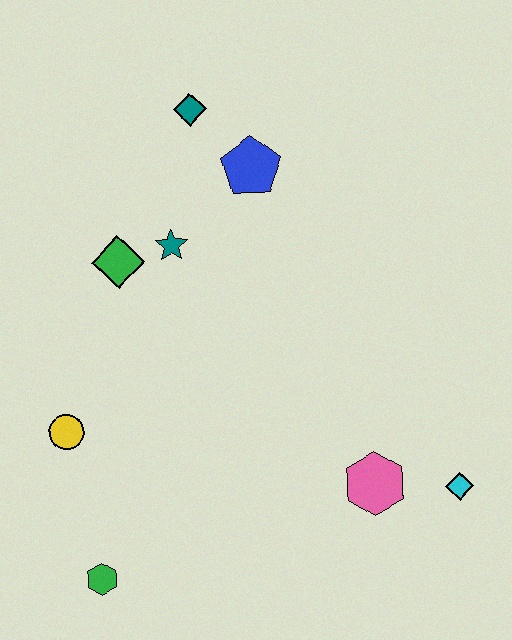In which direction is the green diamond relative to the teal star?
The green diamond is to the left of the teal star.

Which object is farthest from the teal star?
The cyan diamond is farthest from the teal star.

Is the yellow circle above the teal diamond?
No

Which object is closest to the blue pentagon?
The teal diamond is closest to the blue pentagon.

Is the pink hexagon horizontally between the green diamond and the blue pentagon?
No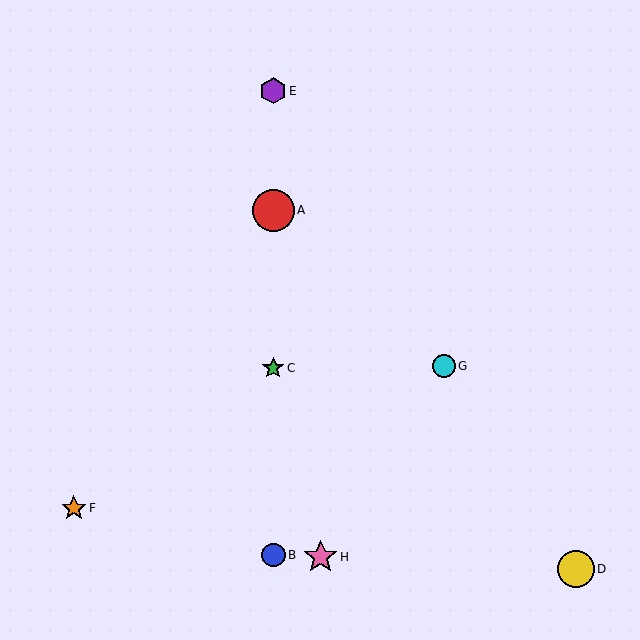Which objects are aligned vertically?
Objects A, B, C, E are aligned vertically.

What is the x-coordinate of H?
Object H is at x≈321.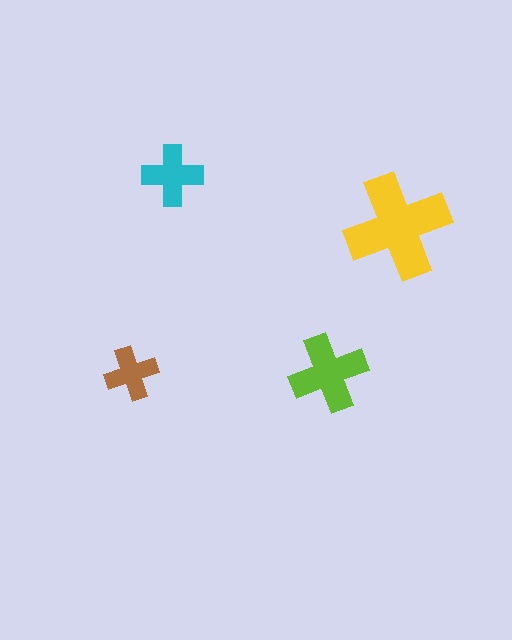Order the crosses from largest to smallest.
the yellow one, the lime one, the cyan one, the brown one.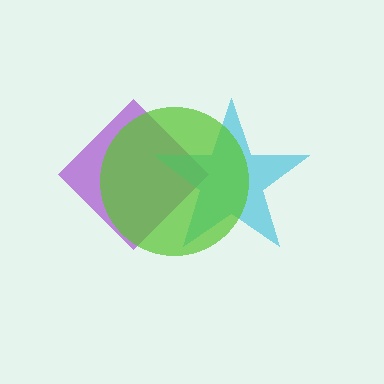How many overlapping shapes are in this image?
There are 3 overlapping shapes in the image.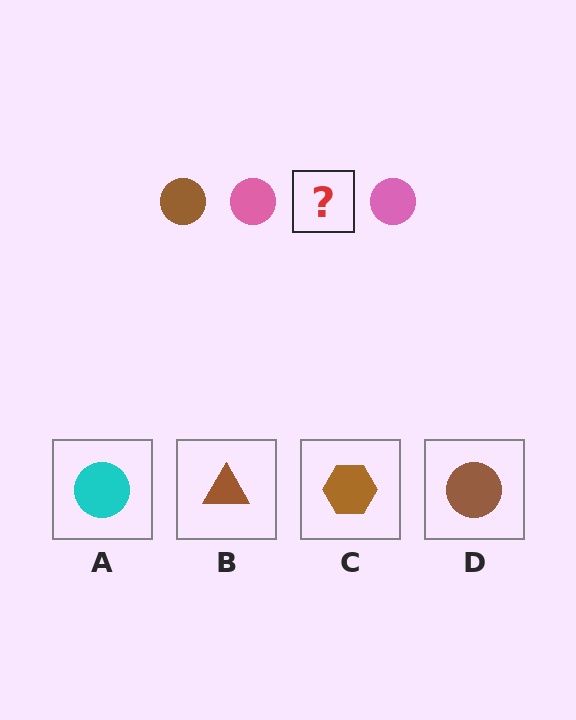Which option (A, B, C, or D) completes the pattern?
D.